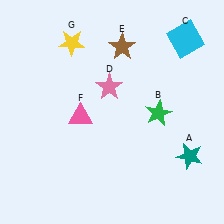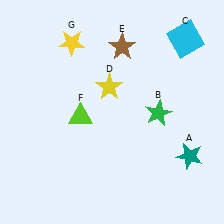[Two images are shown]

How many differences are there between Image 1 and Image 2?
There are 2 differences between the two images.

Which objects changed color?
D changed from pink to yellow. F changed from pink to lime.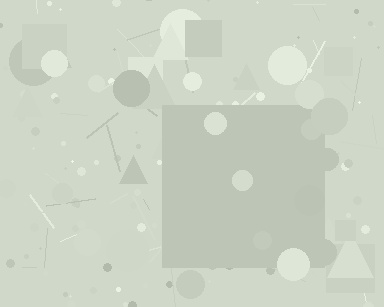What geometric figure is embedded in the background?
A square is embedded in the background.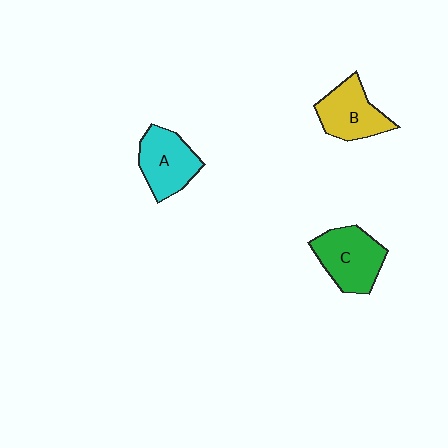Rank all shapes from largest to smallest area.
From largest to smallest: C (green), A (cyan), B (yellow).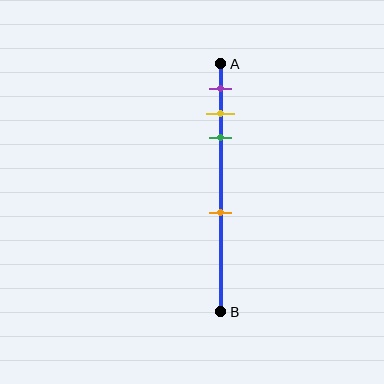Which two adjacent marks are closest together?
The yellow and green marks are the closest adjacent pair.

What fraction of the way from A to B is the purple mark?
The purple mark is approximately 10% (0.1) of the way from A to B.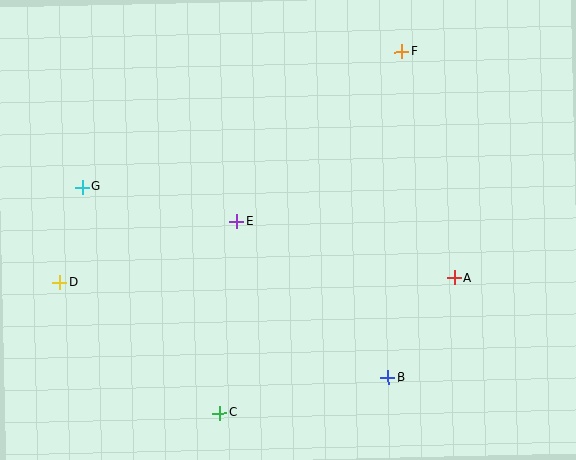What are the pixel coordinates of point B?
Point B is at (388, 378).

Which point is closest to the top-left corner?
Point G is closest to the top-left corner.